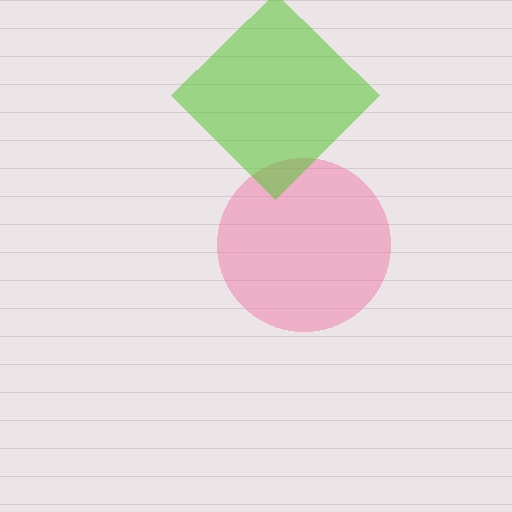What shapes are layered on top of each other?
The layered shapes are: a pink circle, a lime diamond.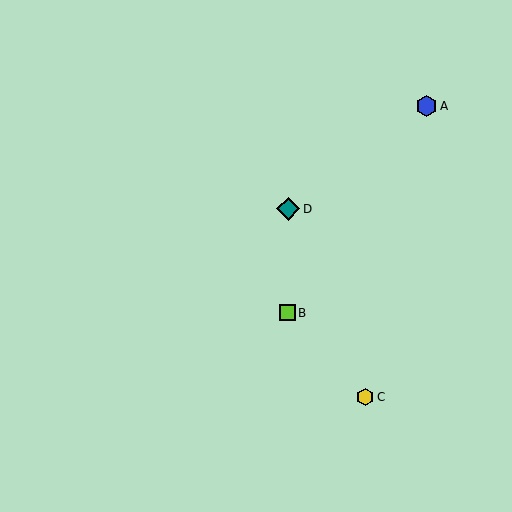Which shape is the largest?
The teal diamond (labeled D) is the largest.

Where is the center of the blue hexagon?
The center of the blue hexagon is at (426, 106).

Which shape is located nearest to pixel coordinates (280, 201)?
The teal diamond (labeled D) at (288, 209) is nearest to that location.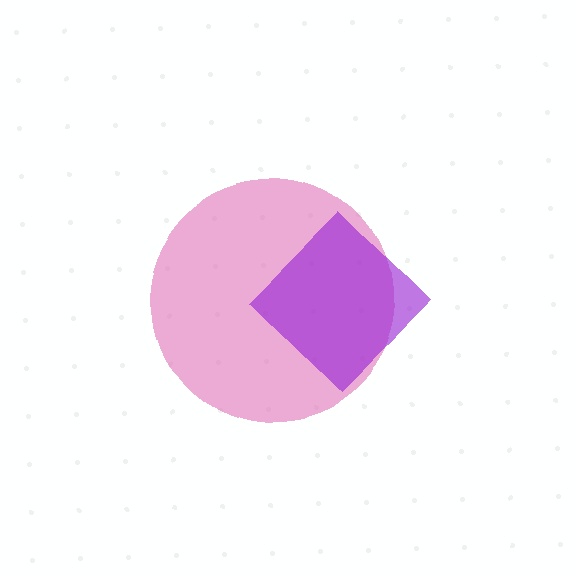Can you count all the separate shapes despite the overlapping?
Yes, there are 2 separate shapes.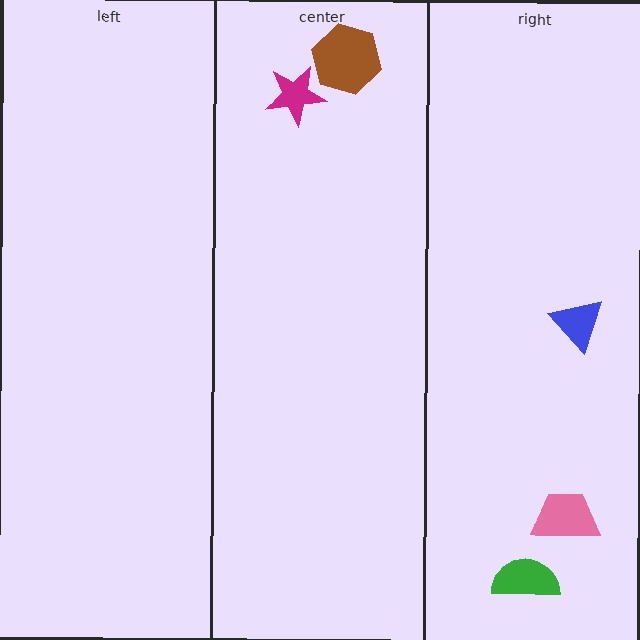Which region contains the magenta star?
The center region.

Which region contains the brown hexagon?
The center region.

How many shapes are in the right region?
3.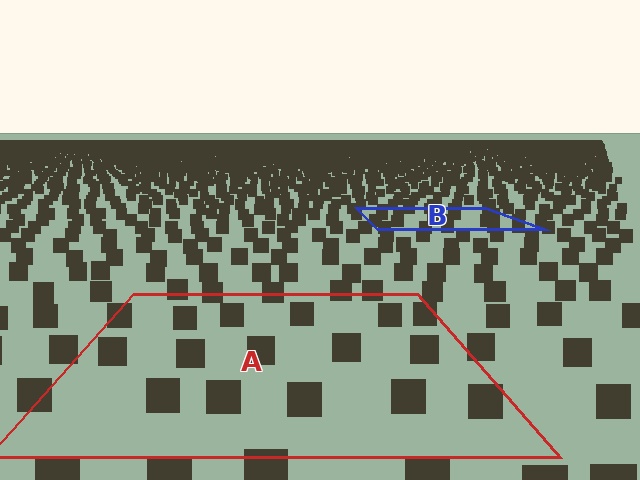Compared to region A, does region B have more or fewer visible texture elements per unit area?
Region B has more texture elements per unit area — they are packed more densely because it is farther away.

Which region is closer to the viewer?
Region A is closer. The texture elements there are larger and more spread out.